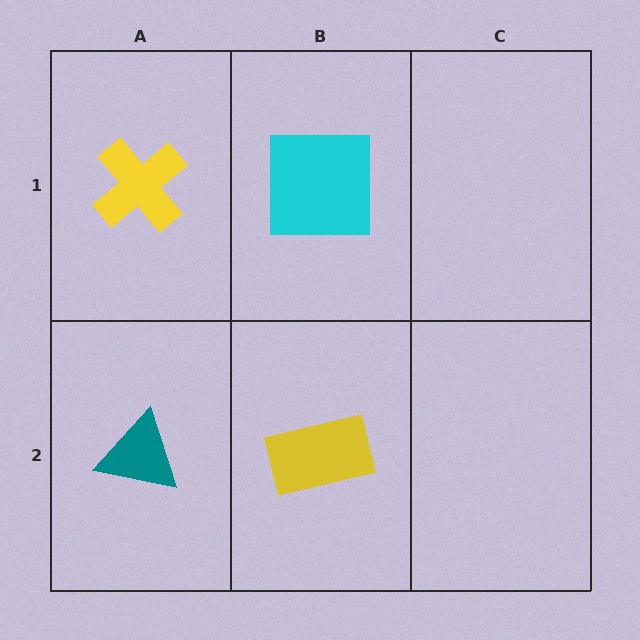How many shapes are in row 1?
2 shapes.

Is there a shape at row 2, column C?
No, that cell is empty.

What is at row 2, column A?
A teal triangle.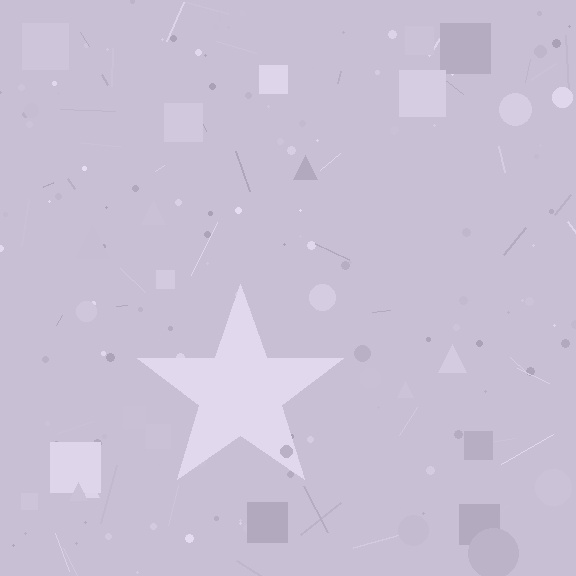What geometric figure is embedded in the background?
A star is embedded in the background.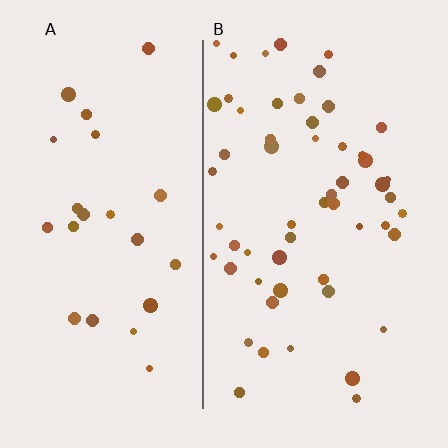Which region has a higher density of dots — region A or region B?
B (the right).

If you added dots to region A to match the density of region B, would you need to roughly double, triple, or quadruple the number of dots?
Approximately double.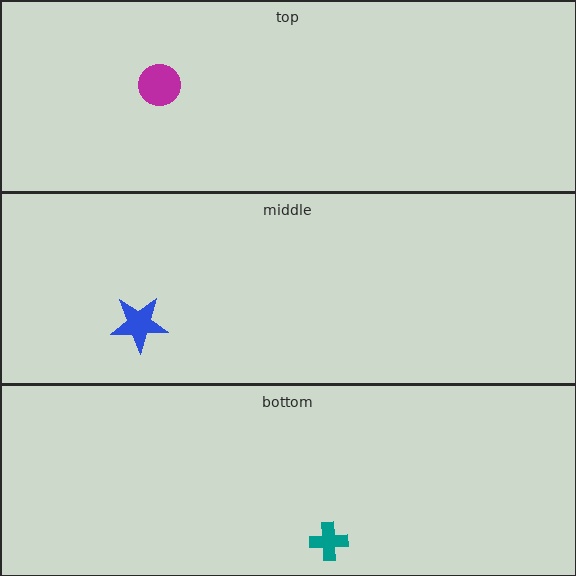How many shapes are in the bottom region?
1.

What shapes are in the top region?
The magenta circle.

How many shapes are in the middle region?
1.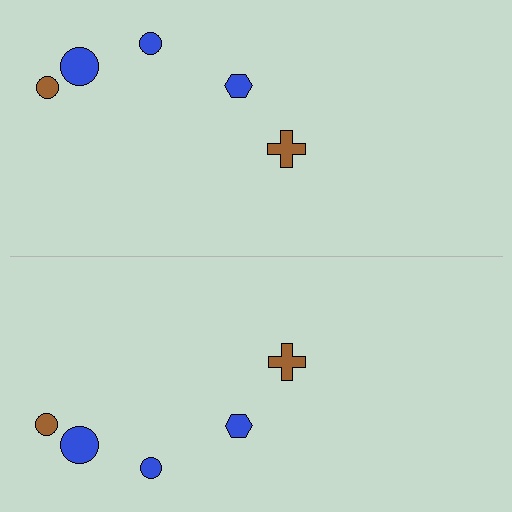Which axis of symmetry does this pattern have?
The pattern has a horizontal axis of symmetry running through the center of the image.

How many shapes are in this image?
There are 10 shapes in this image.